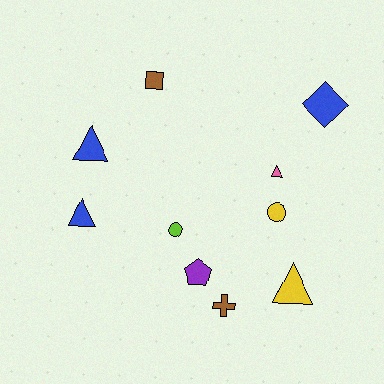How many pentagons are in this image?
There is 1 pentagon.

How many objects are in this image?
There are 10 objects.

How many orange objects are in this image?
There are no orange objects.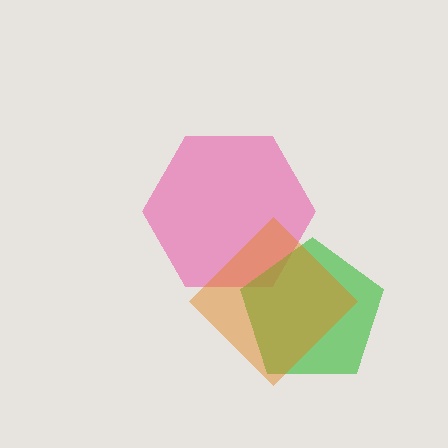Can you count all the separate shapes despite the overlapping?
Yes, there are 3 separate shapes.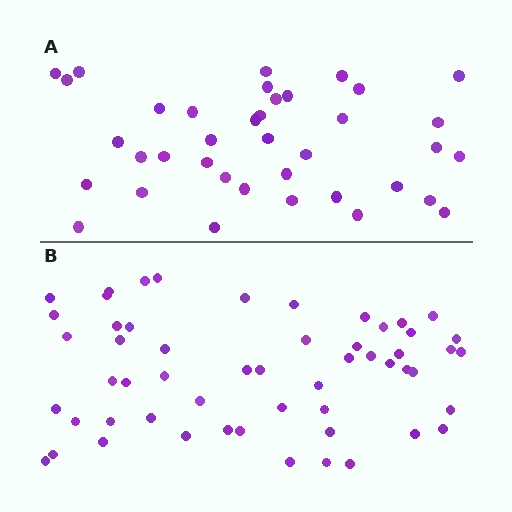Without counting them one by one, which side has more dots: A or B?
Region B (the bottom region) has more dots.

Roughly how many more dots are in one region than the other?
Region B has approximately 15 more dots than region A.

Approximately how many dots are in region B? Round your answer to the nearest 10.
About 60 dots. (The exact count is 55, which rounds to 60.)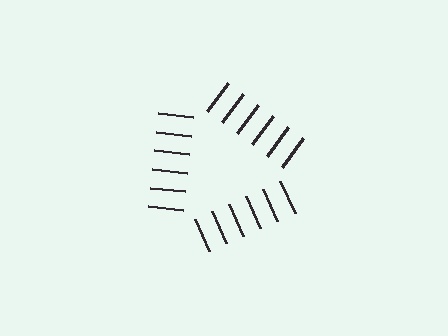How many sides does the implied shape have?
3 sides — the line-ends trace a triangle.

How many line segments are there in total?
18 — 6 along each of the 3 edges.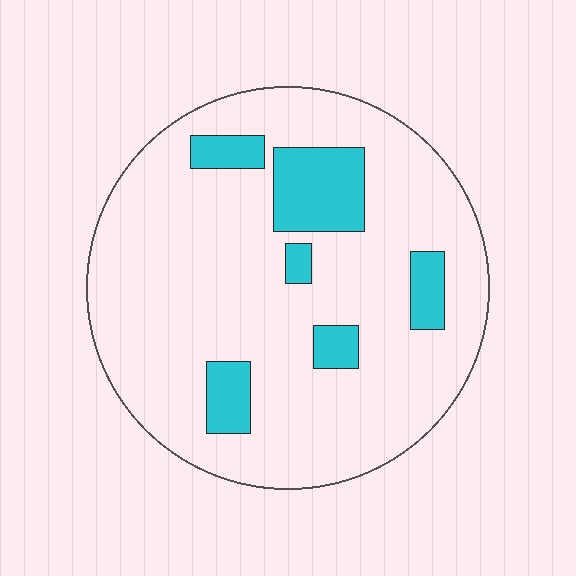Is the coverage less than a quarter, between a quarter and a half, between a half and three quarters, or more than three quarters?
Less than a quarter.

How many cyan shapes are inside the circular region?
6.